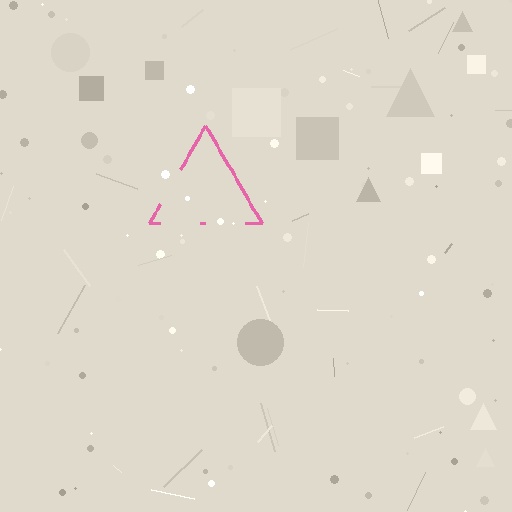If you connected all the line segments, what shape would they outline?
They would outline a triangle.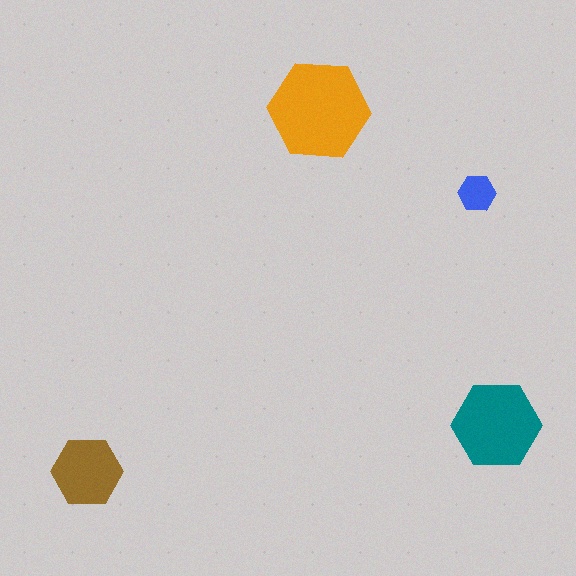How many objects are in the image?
There are 4 objects in the image.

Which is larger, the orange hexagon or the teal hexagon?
The orange one.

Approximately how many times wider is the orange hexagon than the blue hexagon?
About 2.5 times wider.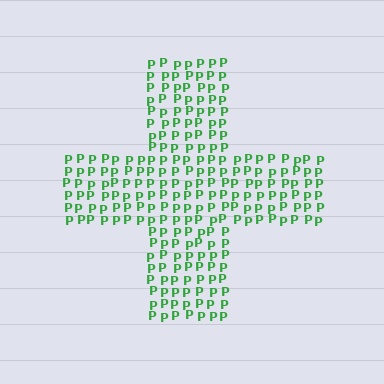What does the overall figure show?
The overall figure shows a cross.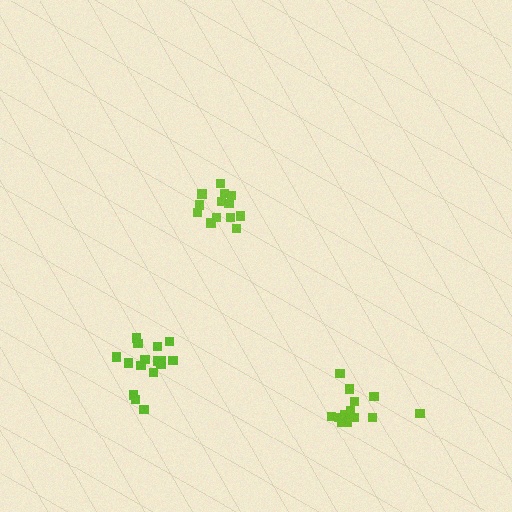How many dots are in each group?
Group 1: 13 dots, Group 2: 16 dots, Group 3: 13 dots (42 total).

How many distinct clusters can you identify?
There are 3 distinct clusters.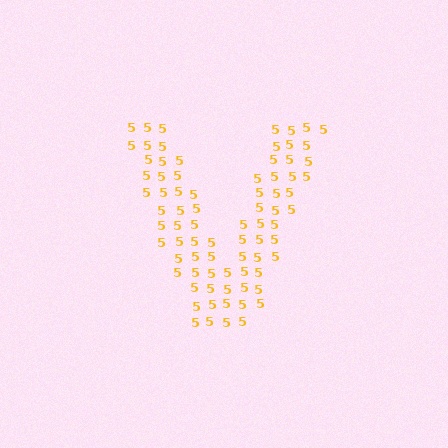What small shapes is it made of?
It is made of small digit 5's.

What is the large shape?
The large shape is the letter V.